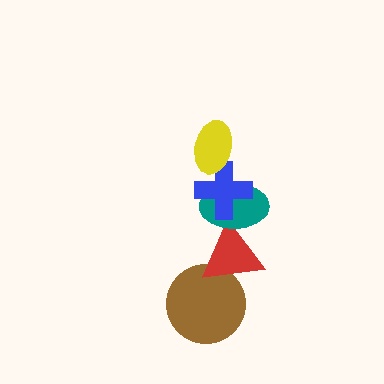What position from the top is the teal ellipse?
The teal ellipse is 3rd from the top.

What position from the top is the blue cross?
The blue cross is 2nd from the top.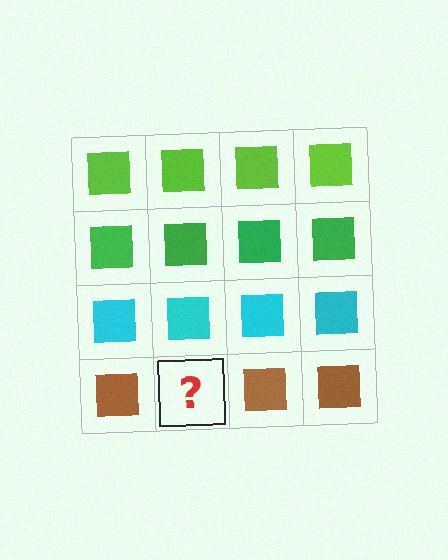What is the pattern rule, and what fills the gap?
The rule is that each row has a consistent color. The gap should be filled with a brown square.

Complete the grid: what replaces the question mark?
The question mark should be replaced with a brown square.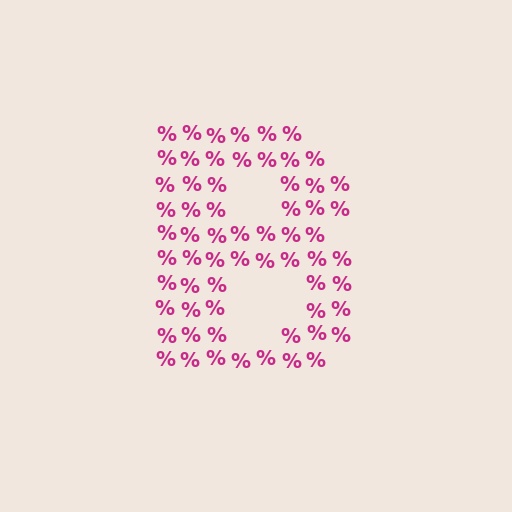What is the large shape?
The large shape is the letter B.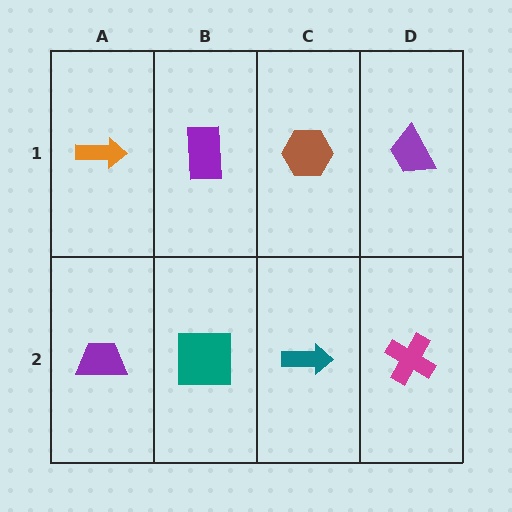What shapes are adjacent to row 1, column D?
A magenta cross (row 2, column D), a brown hexagon (row 1, column C).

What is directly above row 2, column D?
A purple trapezoid.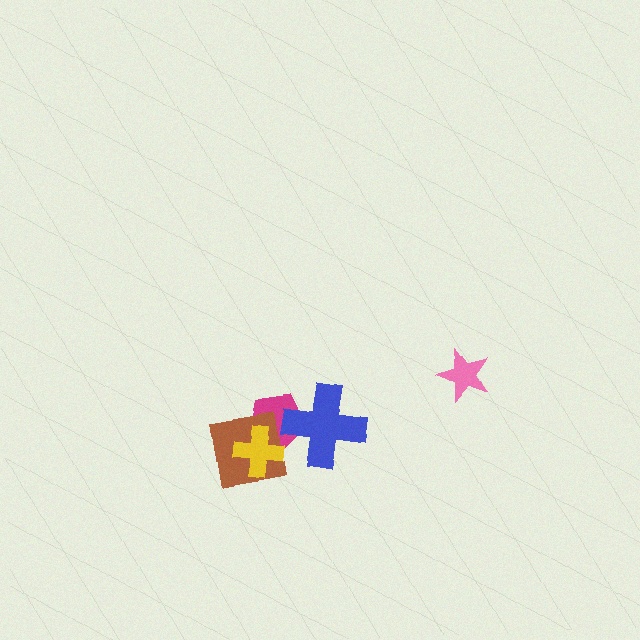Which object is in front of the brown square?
The yellow cross is in front of the brown square.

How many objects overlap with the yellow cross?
2 objects overlap with the yellow cross.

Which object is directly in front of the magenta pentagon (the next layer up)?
The brown square is directly in front of the magenta pentagon.